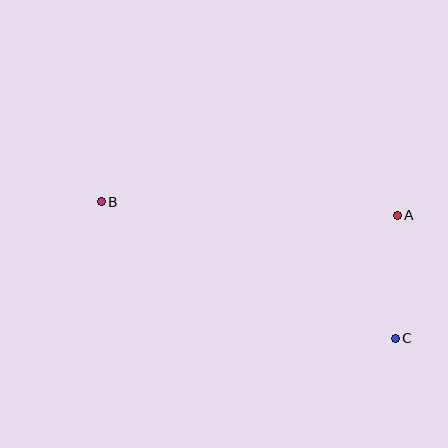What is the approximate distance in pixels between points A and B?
The distance between A and B is approximately 296 pixels.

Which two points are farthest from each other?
Points B and C are farthest from each other.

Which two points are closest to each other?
Points A and C are closest to each other.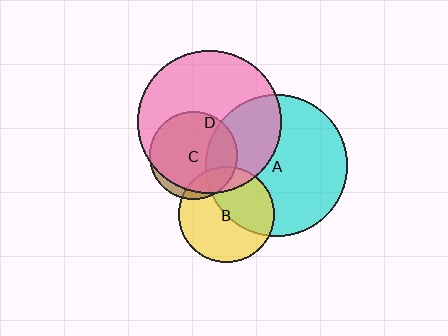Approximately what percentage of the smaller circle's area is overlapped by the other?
Approximately 90%.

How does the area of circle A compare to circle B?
Approximately 2.2 times.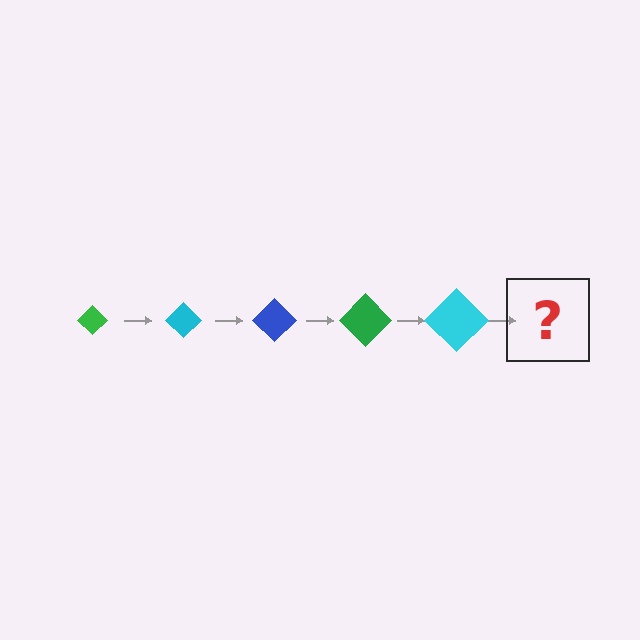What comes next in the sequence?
The next element should be a blue diamond, larger than the previous one.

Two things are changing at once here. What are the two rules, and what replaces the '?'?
The two rules are that the diamond grows larger each step and the color cycles through green, cyan, and blue. The '?' should be a blue diamond, larger than the previous one.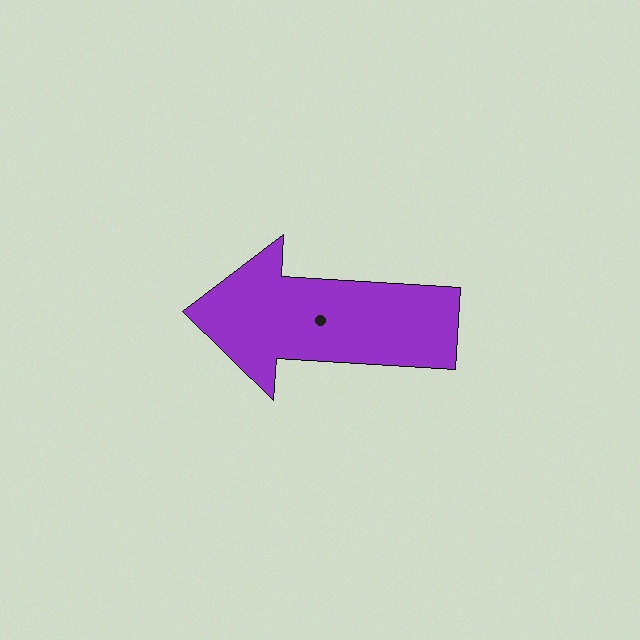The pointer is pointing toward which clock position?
Roughly 9 o'clock.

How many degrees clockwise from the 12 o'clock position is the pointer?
Approximately 274 degrees.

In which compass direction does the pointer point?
West.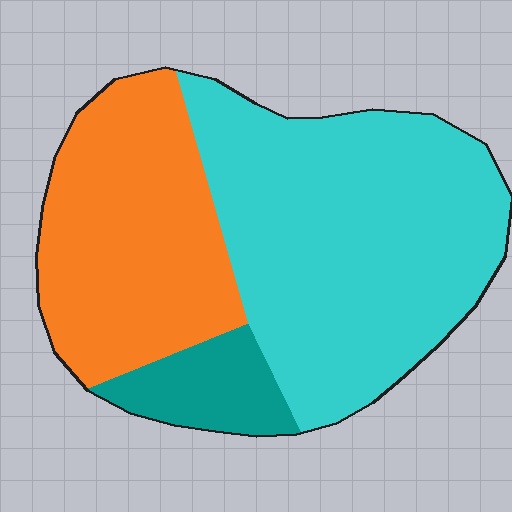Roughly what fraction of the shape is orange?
Orange covers 35% of the shape.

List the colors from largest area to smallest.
From largest to smallest: cyan, orange, teal.